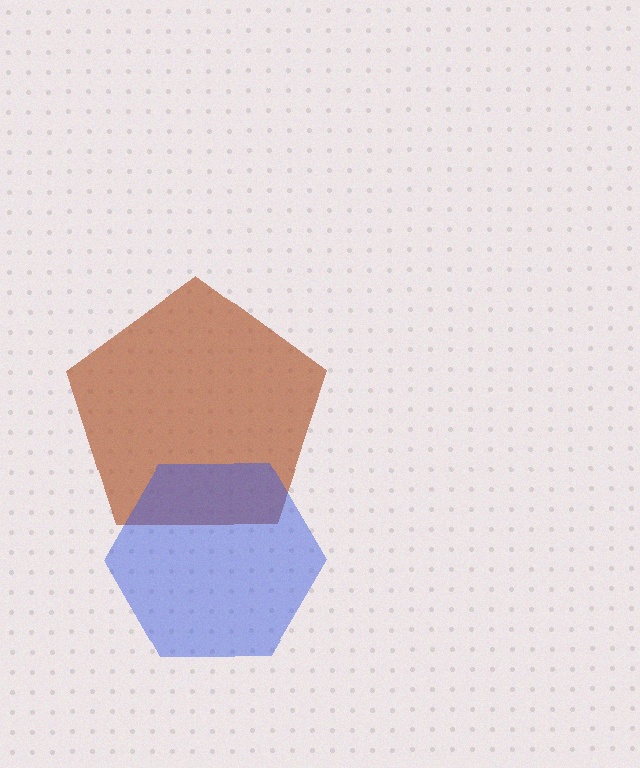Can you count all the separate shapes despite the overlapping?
Yes, there are 2 separate shapes.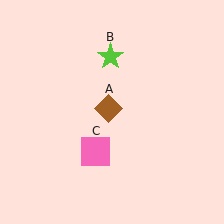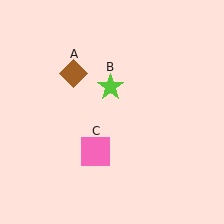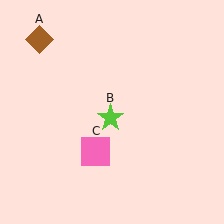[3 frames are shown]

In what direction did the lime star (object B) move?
The lime star (object B) moved down.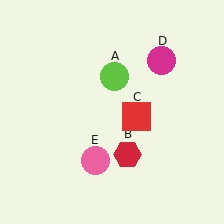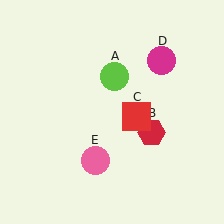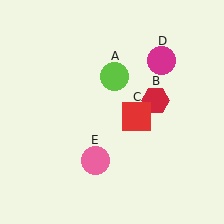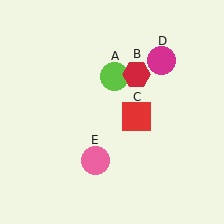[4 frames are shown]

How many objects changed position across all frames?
1 object changed position: red hexagon (object B).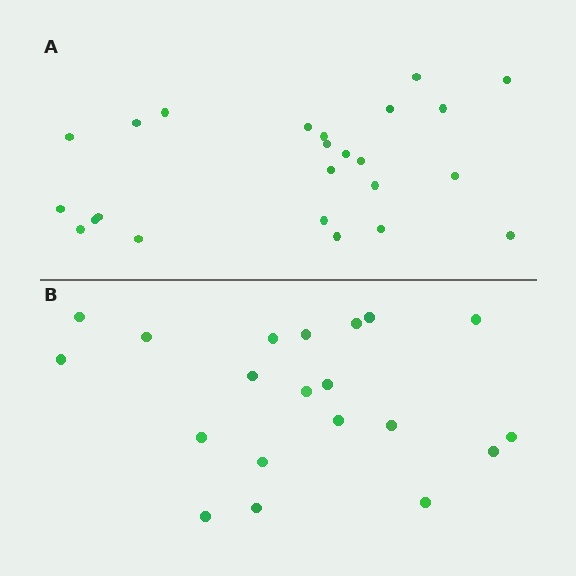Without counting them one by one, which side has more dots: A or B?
Region A (the top region) has more dots.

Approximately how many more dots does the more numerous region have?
Region A has about 4 more dots than region B.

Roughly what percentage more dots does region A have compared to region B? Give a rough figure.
About 20% more.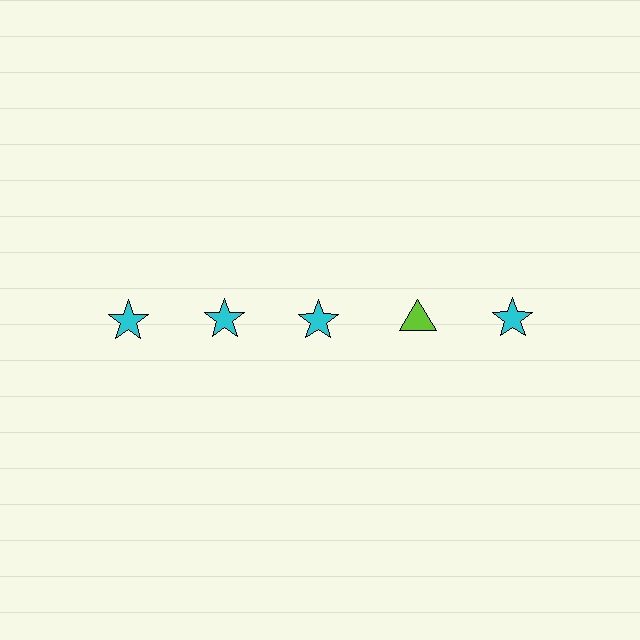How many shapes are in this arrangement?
There are 5 shapes arranged in a grid pattern.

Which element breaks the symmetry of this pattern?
The lime triangle in the top row, second from right column breaks the symmetry. All other shapes are cyan stars.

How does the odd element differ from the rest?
It differs in both color (lime instead of cyan) and shape (triangle instead of star).